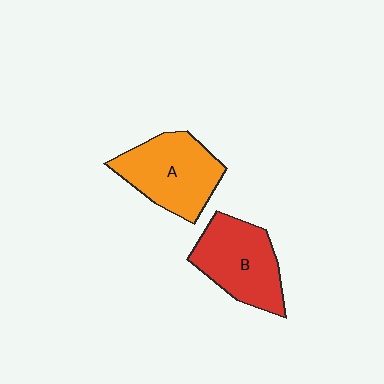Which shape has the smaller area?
Shape B (red).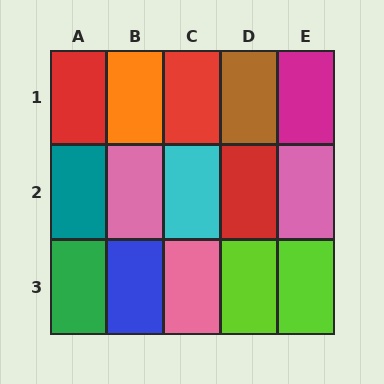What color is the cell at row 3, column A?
Green.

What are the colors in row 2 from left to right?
Teal, pink, cyan, red, pink.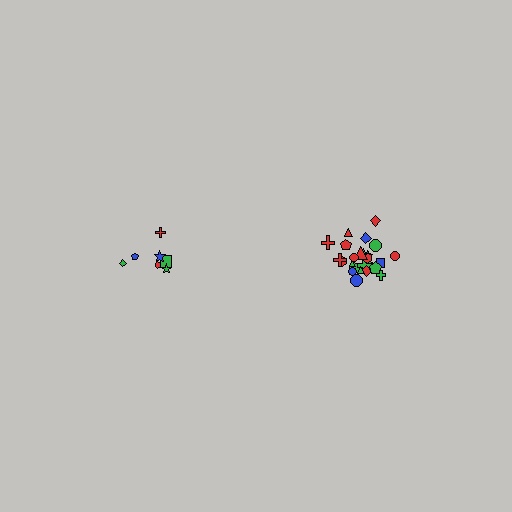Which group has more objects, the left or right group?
The right group.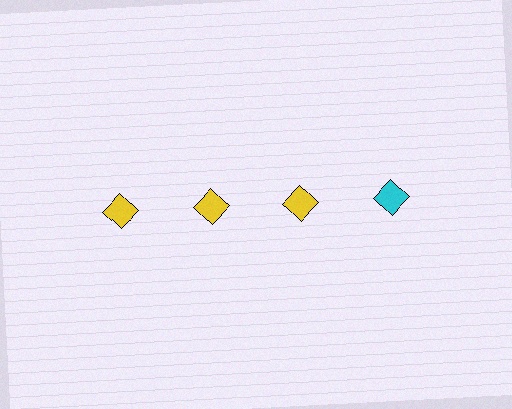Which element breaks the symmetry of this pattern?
The cyan diamond in the top row, second from right column breaks the symmetry. All other shapes are yellow diamonds.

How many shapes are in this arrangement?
There are 4 shapes arranged in a grid pattern.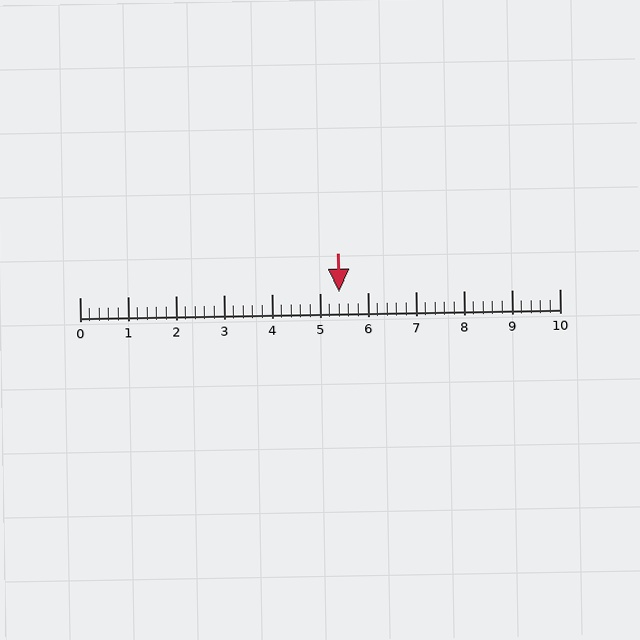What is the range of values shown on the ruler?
The ruler shows values from 0 to 10.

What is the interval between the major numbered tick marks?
The major tick marks are spaced 1 units apart.